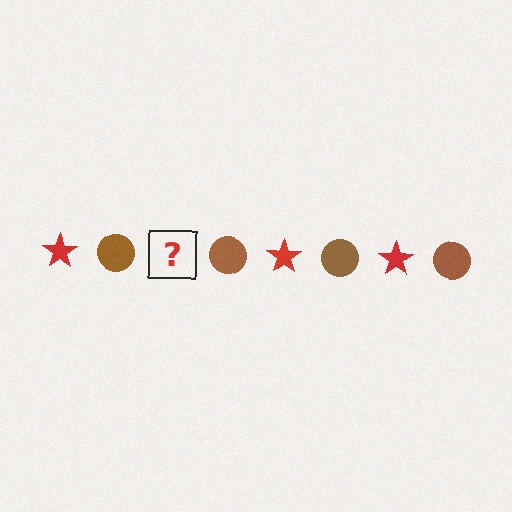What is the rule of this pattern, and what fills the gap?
The rule is that the pattern alternates between red star and brown circle. The gap should be filled with a red star.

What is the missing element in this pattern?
The missing element is a red star.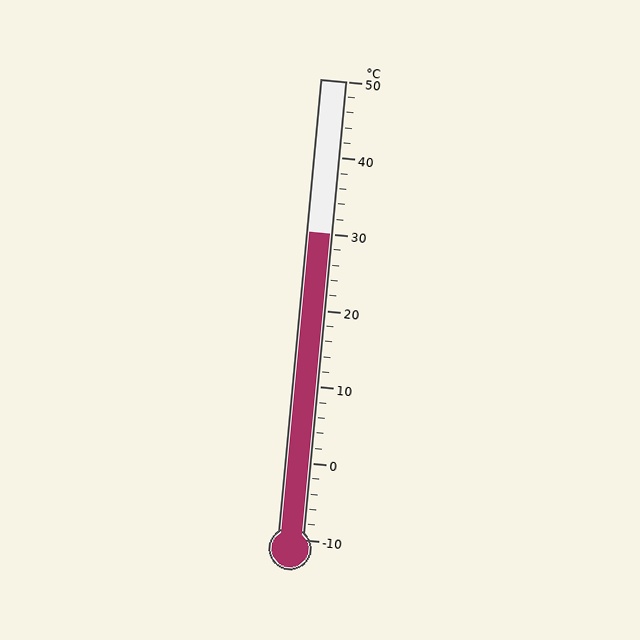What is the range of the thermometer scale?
The thermometer scale ranges from -10°C to 50°C.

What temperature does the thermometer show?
The thermometer shows approximately 30°C.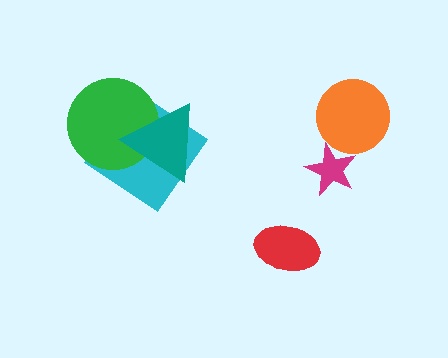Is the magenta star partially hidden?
Yes, it is partially covered by another shape.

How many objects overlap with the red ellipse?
0 objects overlap with the red ellipse.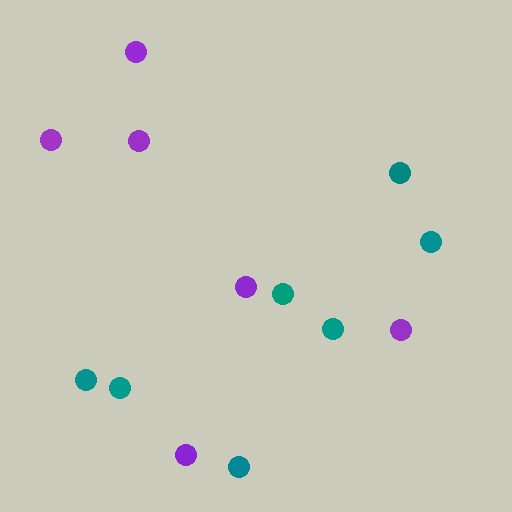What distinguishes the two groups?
There are 2 groups: one group of purple circles (6) and one group of teal circles (7).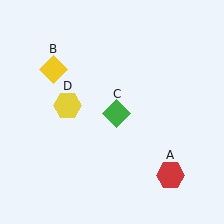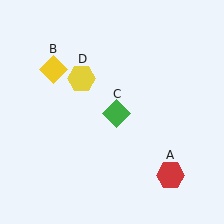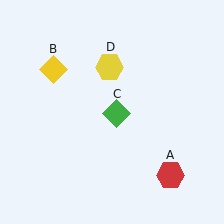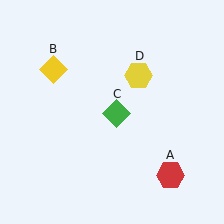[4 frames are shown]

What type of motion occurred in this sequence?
The yellow hexagon (object D) rotated clockwise around the center of the scene.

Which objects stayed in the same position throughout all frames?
Red hexagon (object A) and yellow diamond (object B) and green diamond (object C) remained stationary.